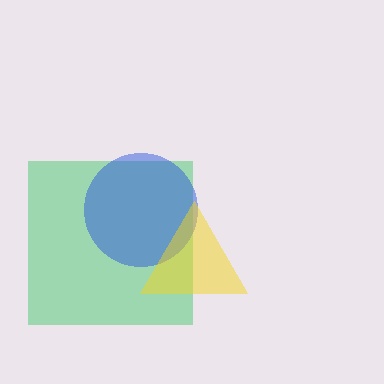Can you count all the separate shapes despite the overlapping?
Yes, there are 3 separate shapes.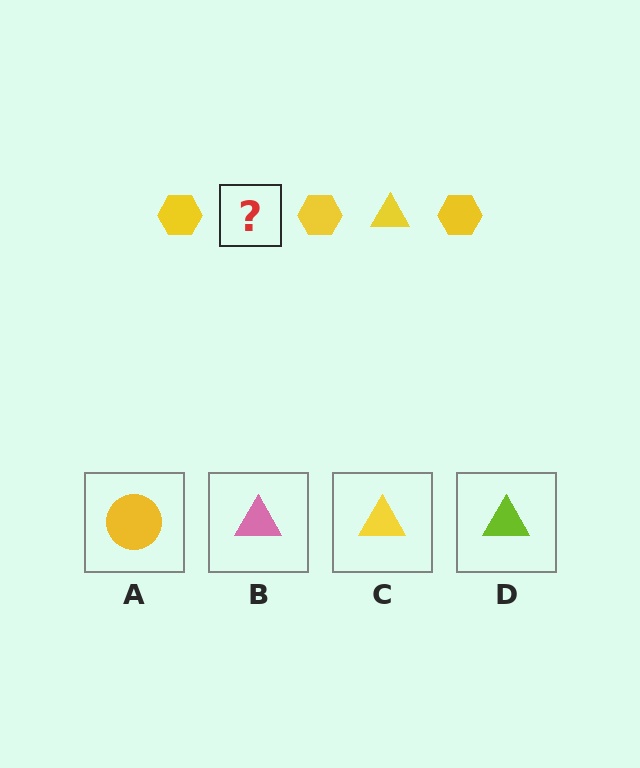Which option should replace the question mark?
Option C.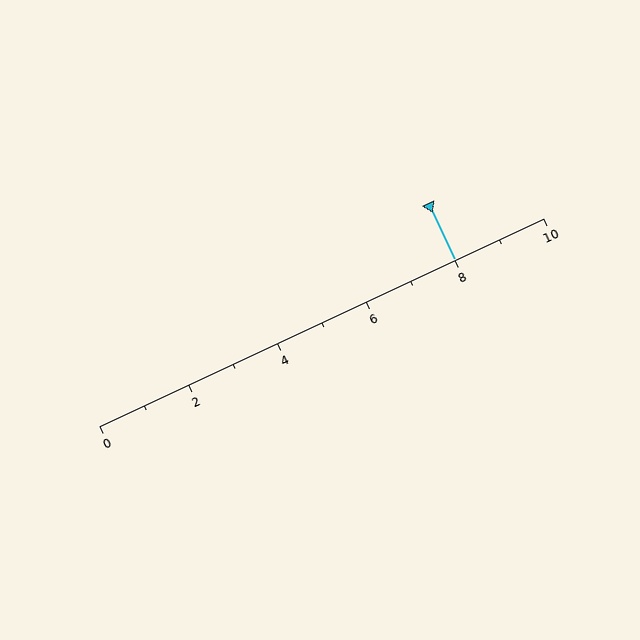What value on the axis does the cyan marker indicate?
The marker indicates approximately 8.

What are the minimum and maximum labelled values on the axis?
The axis runs from 0 to 10.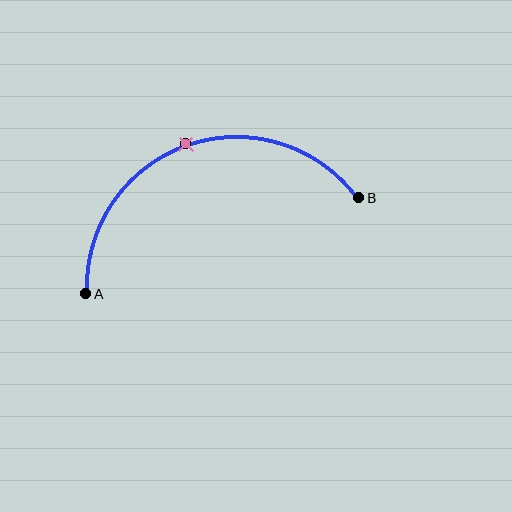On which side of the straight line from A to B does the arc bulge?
The arc bulges above the straight line connecting A and B.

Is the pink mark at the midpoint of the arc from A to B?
Yes. The pink mark lies on the arc at equal arc-length from both A and B — it is the arc midpoint.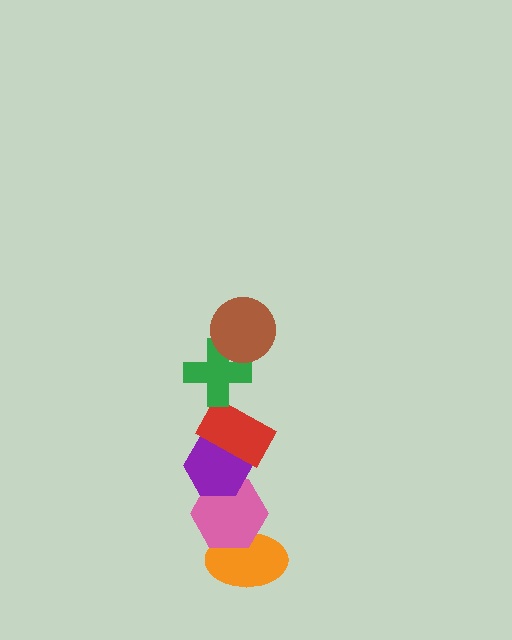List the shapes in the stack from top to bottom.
From top to bottom: the brown circle, the green cross, the red rectangle, the purple hexagon, the pink hexagon, the orange ellipse.